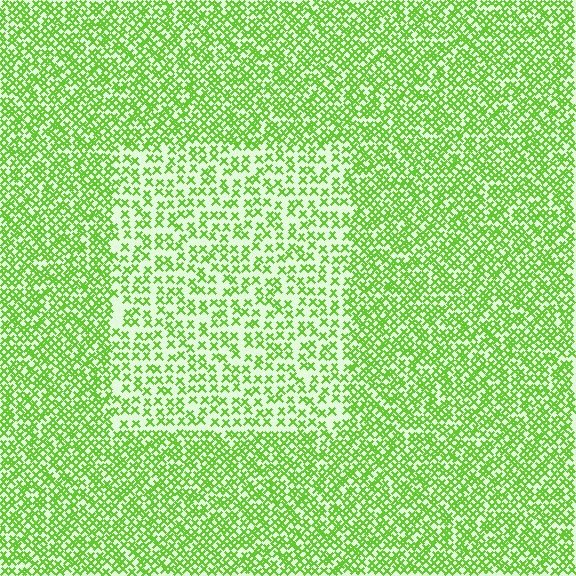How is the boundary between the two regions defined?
The boundary is defined by a change in element density (approximately 1.9x ratio). All elements are the same color, size, and shape.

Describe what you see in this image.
The image contains small lime elements arranged at two different densities. A rectangle-shaped region is visible where the elements are less densely packed than the surrounding area.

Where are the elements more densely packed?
The elements are more densely packed outside the rectangle boundary.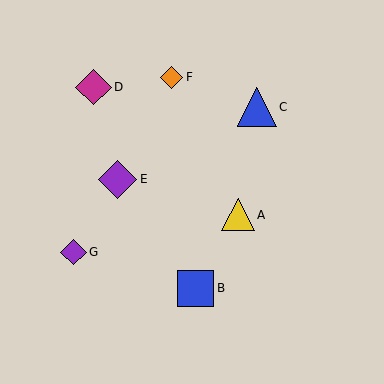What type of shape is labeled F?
Shape F is an orange diamond.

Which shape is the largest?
The blue triangle (labeled C) is the largest.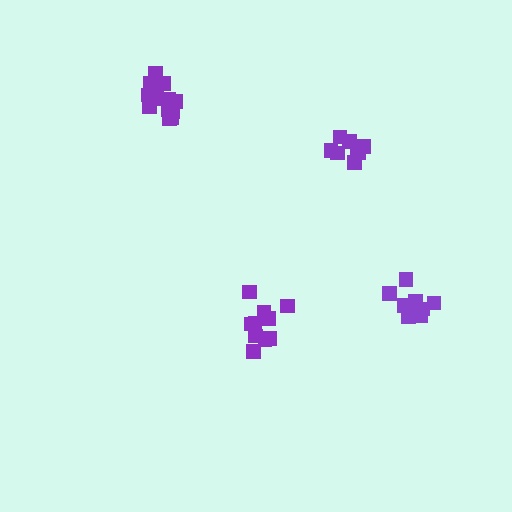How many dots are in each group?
Group 1: 8 dots, Group 2: 14 dots, Group 3: 10 dots, Group 4: 9 dots (41 total).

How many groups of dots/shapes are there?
There are 4 groups.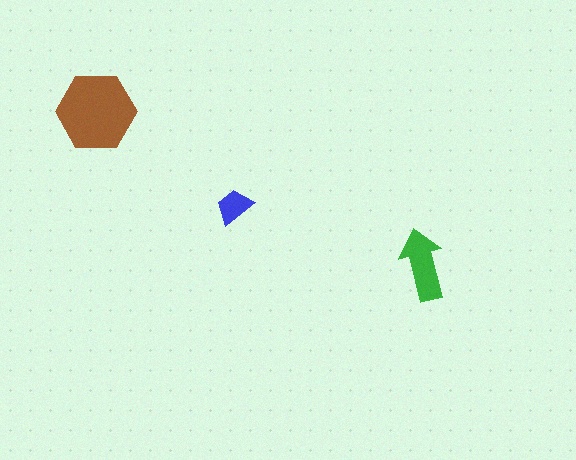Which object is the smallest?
The blue trapezoid.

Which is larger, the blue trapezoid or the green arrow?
The green arrow.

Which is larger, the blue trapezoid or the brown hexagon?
The brown hexagon.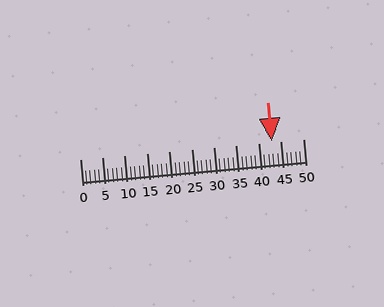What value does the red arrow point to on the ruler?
The red arrow points to approximately 43.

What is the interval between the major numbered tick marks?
The major tick marks are spaced 5 units apart.